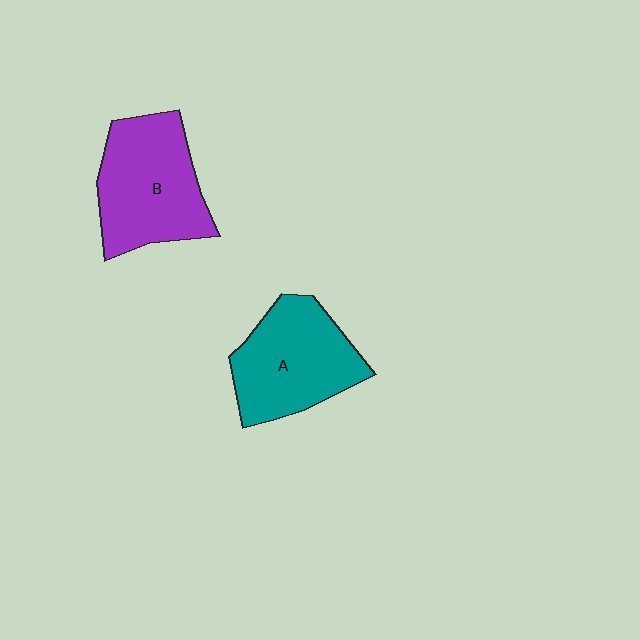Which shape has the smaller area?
Shape A (teal).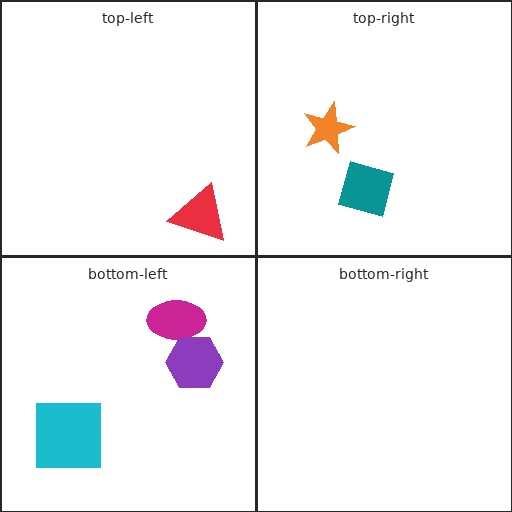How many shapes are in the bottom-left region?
3.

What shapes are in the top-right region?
The teal diamond, the orange star.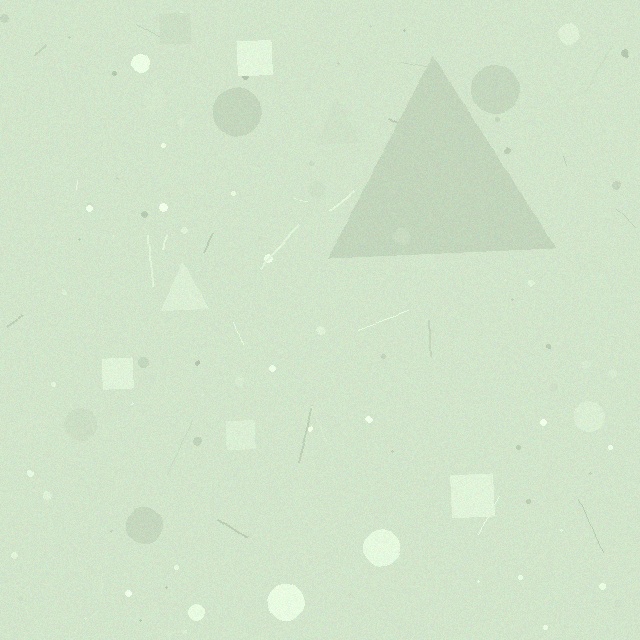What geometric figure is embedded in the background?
A triangle is embedded in the background.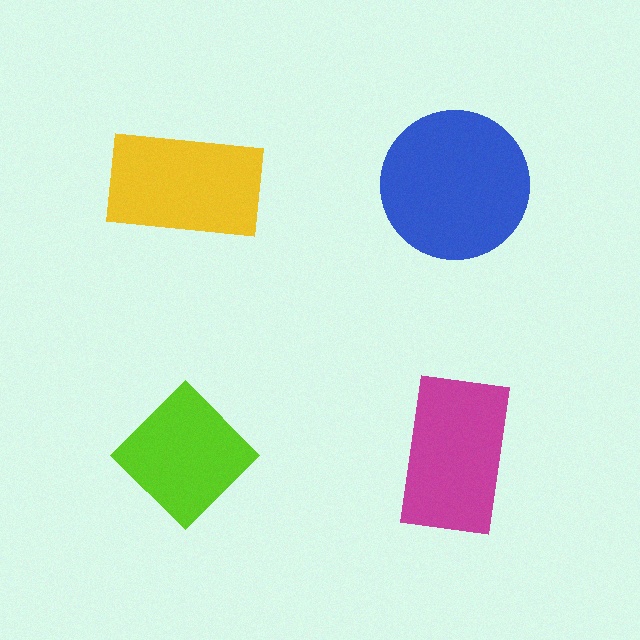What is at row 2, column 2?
A magenta rectangle.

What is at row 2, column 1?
A lime diamond.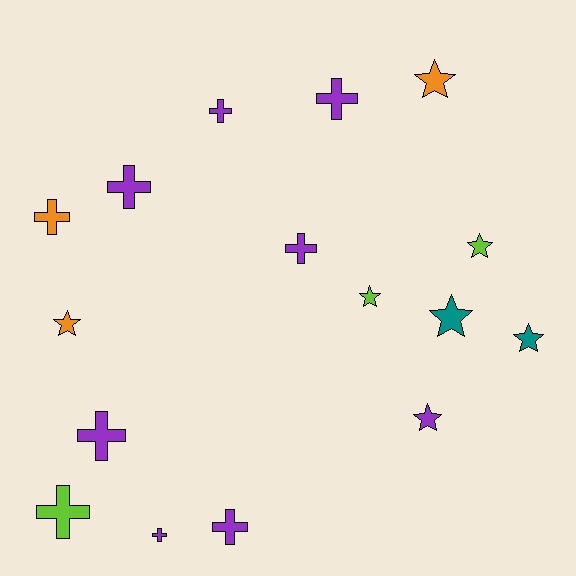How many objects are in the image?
There are 16 objects.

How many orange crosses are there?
There is 1 orange cross.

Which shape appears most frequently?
Cross, with 9 objects.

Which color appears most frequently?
Purple, with 8 objects.